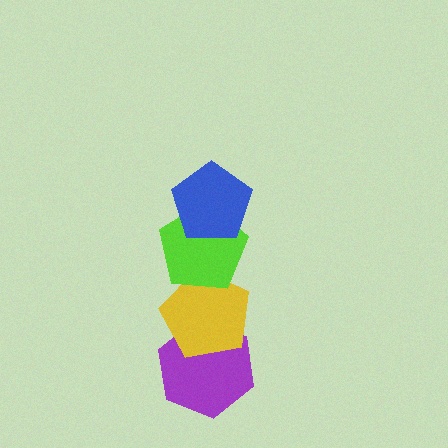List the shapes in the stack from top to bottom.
From top to bottom: the blue pentagon, the lime pentagon, the yellow pentagon, the purple hexagon.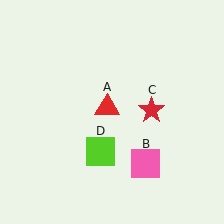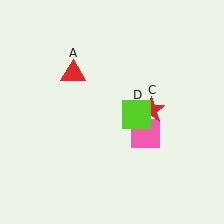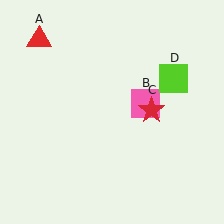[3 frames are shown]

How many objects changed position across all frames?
3 objects changed position: red triangle (object A), pink square (object B), lime square (object D).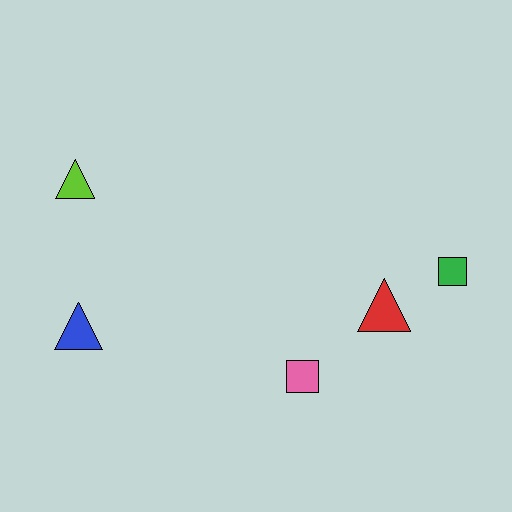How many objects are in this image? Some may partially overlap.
There are 5 objects.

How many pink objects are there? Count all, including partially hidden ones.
There is 1 pink object.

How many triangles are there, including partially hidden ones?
There are 3 triangles.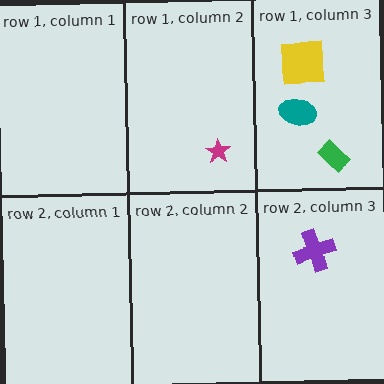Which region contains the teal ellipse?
The row 1, column 3 region.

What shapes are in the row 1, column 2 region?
The magenta star.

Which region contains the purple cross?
The row 2, column 3 region.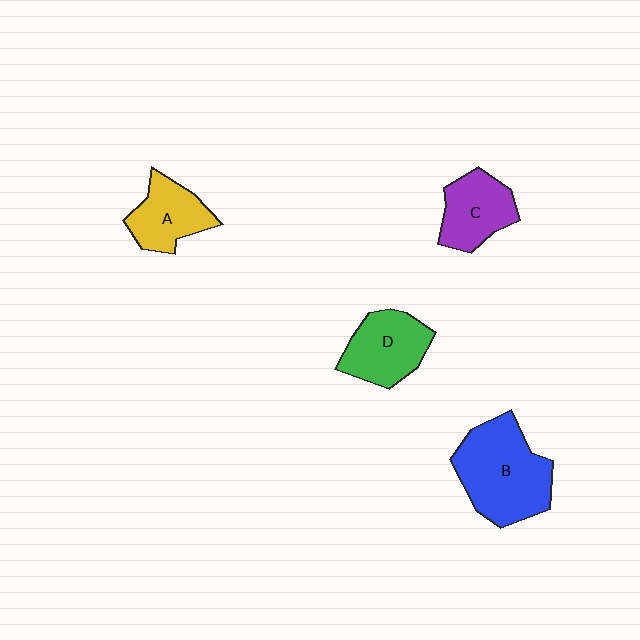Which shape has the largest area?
Shape B (blue).